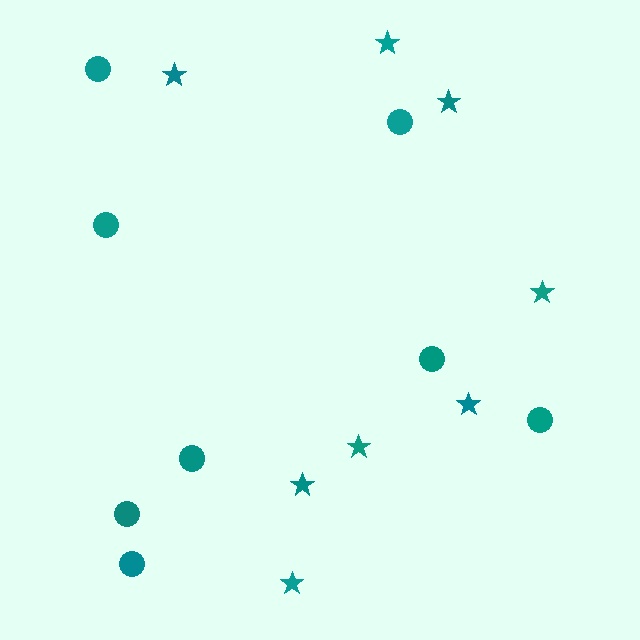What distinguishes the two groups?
There are 2 groups: one group of circles (8) and one group of stars (8).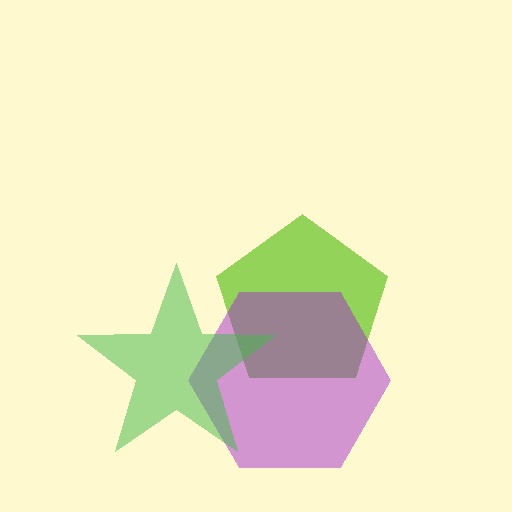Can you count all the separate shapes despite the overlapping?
Yes, there are 3 separate shapes.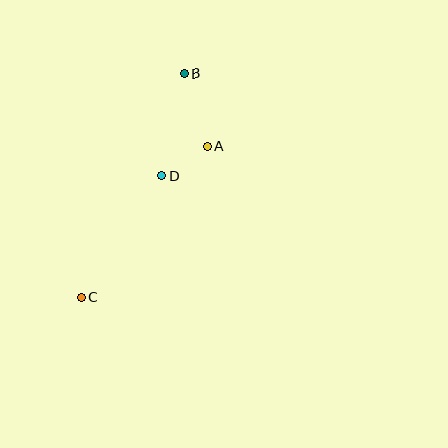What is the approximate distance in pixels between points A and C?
The distance between A and C is approximately 196 pixels.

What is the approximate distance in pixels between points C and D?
The distance between C and D is approximately 145 pixels.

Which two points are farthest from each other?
Points B and C are farthest from each other.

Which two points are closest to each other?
Points A and D are closest to each other.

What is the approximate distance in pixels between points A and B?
The distance between A and B is approximately 76 pixels.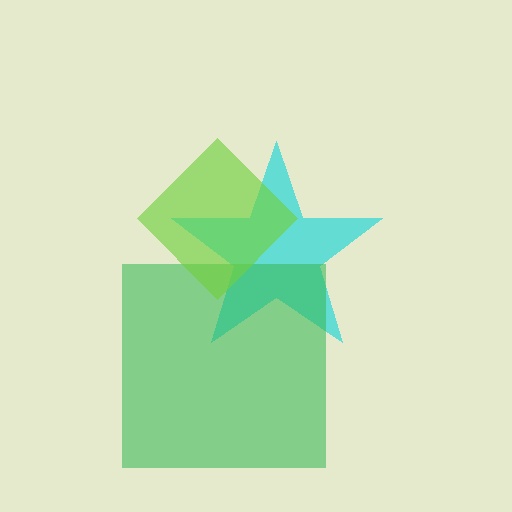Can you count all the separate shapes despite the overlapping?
Yes, there are 3 separate shapes.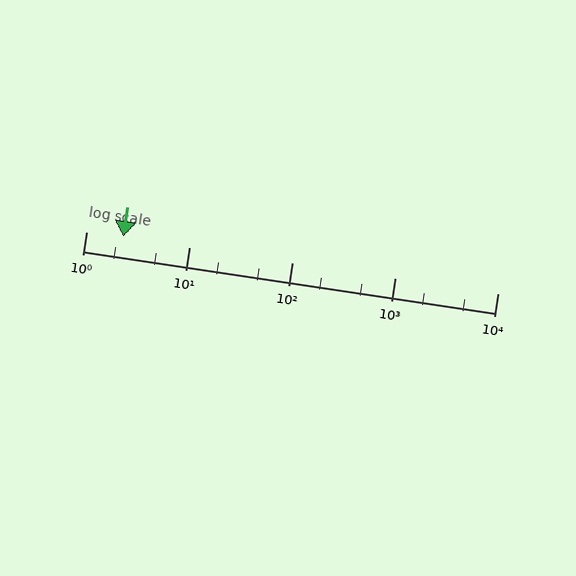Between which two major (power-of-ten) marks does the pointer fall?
The pointer is between 1 and 10.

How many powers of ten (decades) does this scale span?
The scale spans 4 decades, from 1 to 10000.